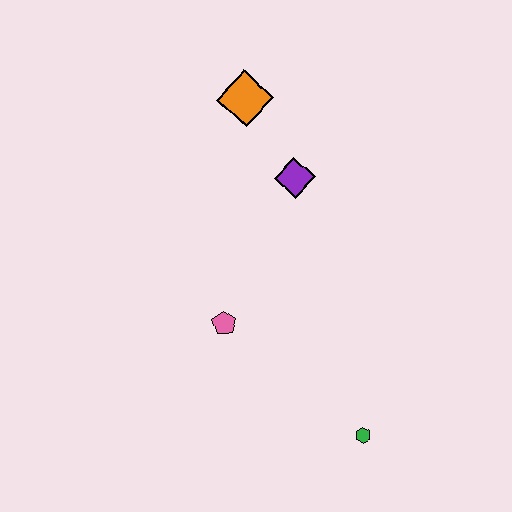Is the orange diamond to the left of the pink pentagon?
No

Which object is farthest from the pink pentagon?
The orange diamond is farthest from the pink pentagon.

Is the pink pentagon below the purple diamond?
Yes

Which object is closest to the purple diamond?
The orange diamond is closest to the purple diamond.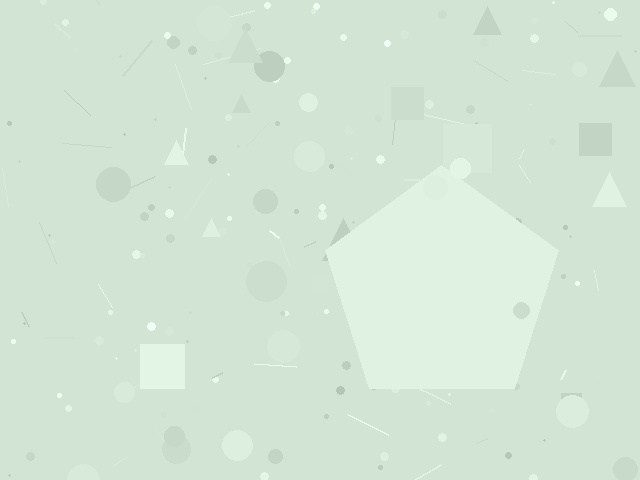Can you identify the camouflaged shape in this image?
The camouflaged shape is a pentagon.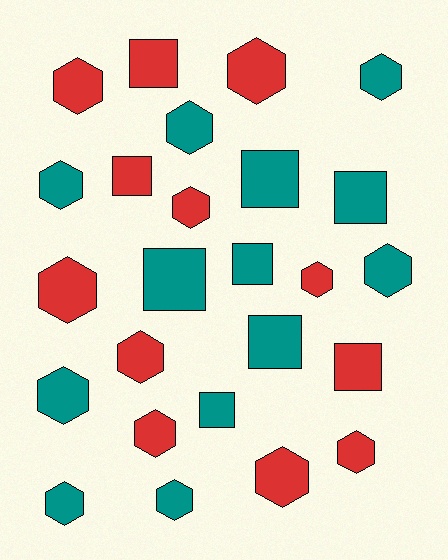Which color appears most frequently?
Teal, with 13 objects.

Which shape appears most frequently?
Hexagon, with 16 objects.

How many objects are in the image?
There are 25 objects.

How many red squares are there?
There are 3 red squares.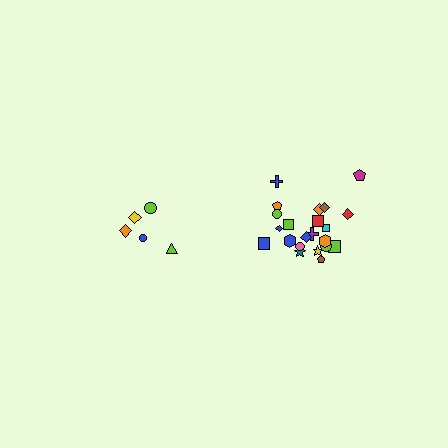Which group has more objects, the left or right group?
The right group.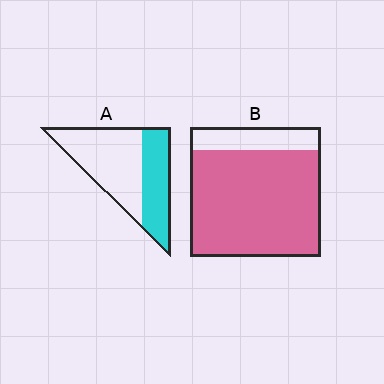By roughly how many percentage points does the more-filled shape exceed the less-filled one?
By roughly 45 percentage points (B over A).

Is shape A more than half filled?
No.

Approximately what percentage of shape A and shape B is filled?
A is approximately 40% and B is approximately 80%.